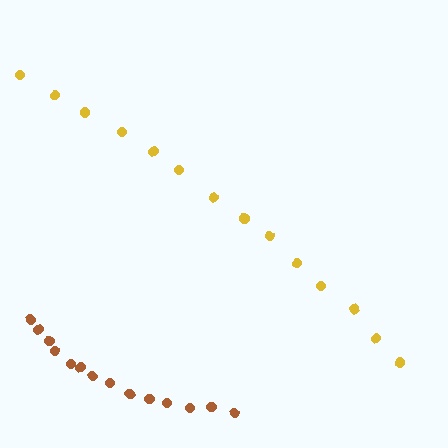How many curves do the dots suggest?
There are 2 distinct paths.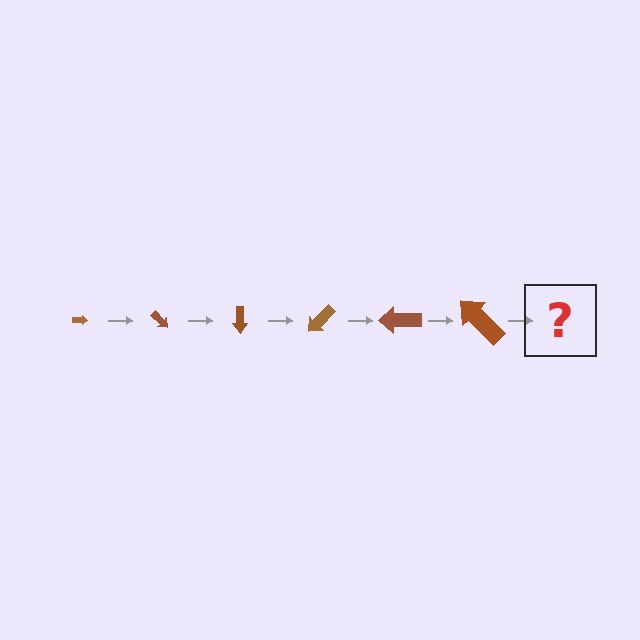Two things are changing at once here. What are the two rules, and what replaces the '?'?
The two rules are that the arrow grows larger each step and it rotates 45 degrees each step. The '?' should be an arrow, larger than the previous one and rotated 270 degrees from the start.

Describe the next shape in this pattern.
It should be an arrow, larger than the previous one and rotated 270 degrees from the start.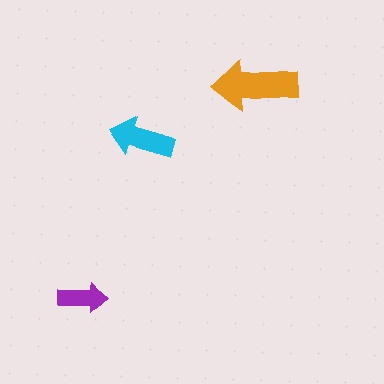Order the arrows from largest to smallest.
the orange one, the cyan one, the purple one.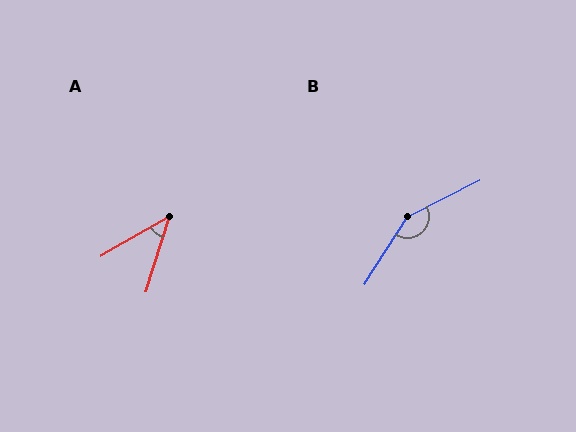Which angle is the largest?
B, at approximately 149 degrees.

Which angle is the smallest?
A, at approximately 43 degrees.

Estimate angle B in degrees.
Approximately 149 degrees.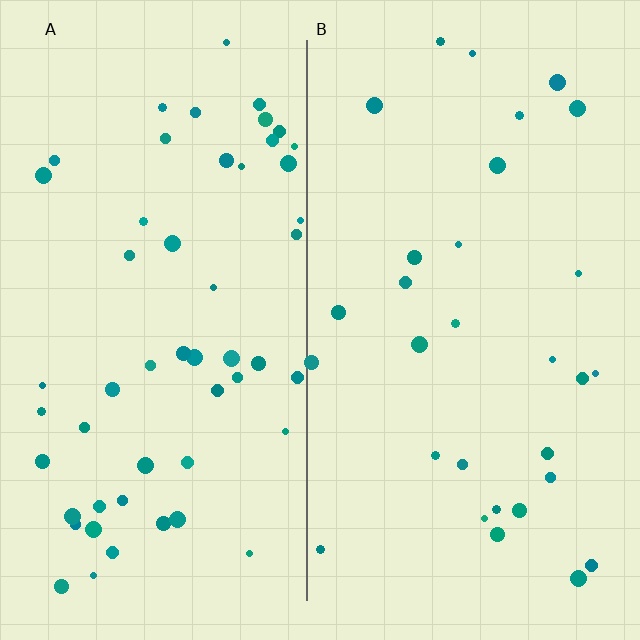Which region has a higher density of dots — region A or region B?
A (the left).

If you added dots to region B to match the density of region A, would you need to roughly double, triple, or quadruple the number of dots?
Approximately double.